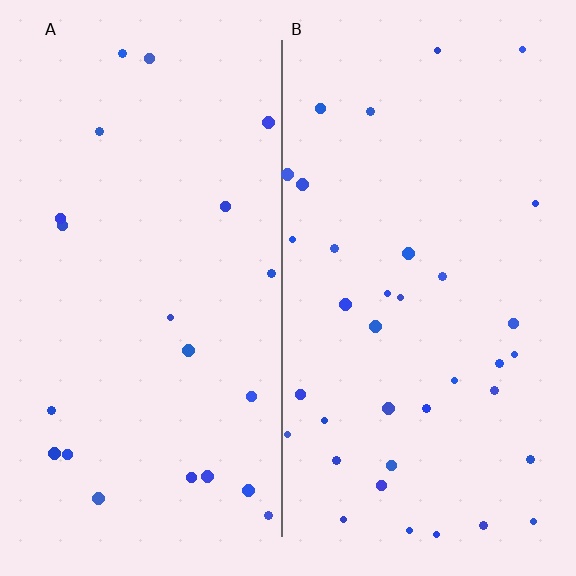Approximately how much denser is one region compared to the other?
Approximately 1.7× — region B over region A.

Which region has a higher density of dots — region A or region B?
B (the right).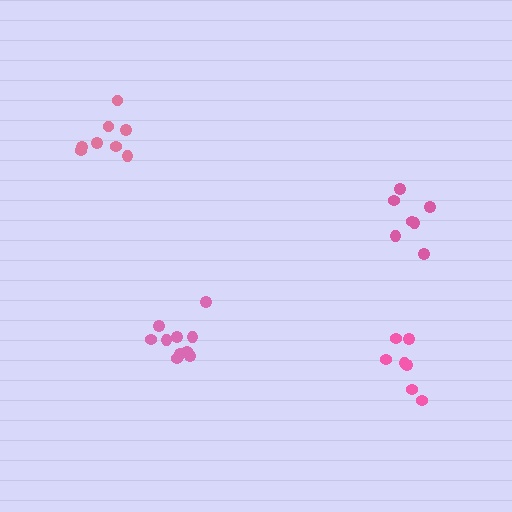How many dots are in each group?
Group 1: 10 dots, Group 2: 7 dots, Group 3: 8 dots, Group 4: 7 dots (32 total).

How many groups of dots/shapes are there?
There are 4 groups.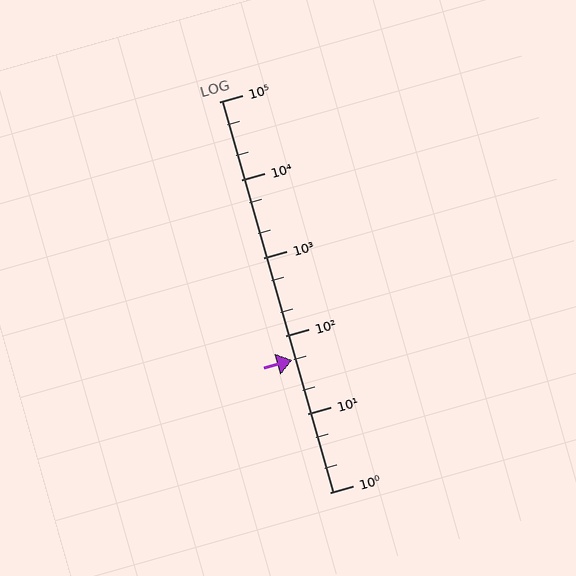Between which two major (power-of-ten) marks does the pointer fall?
The pointer is between 10 and 100.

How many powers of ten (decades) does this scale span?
The scale spans 5 decades, from 1 to 100000.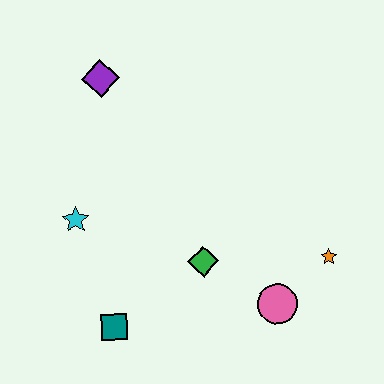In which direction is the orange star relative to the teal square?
The orange star is to the right of the teal square.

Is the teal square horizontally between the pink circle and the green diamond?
No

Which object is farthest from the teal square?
The purple diamond is farthest from the teal square.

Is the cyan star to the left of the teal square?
Yes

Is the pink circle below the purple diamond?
Yes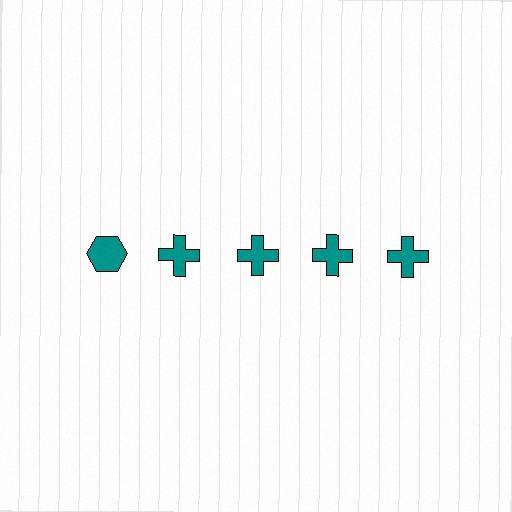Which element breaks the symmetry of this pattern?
The teal hexagon in the top row, leftmost column breaks the symmetry. All other shapes are teal crosses.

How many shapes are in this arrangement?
There are 5 shapes arranged in a grid pattern.